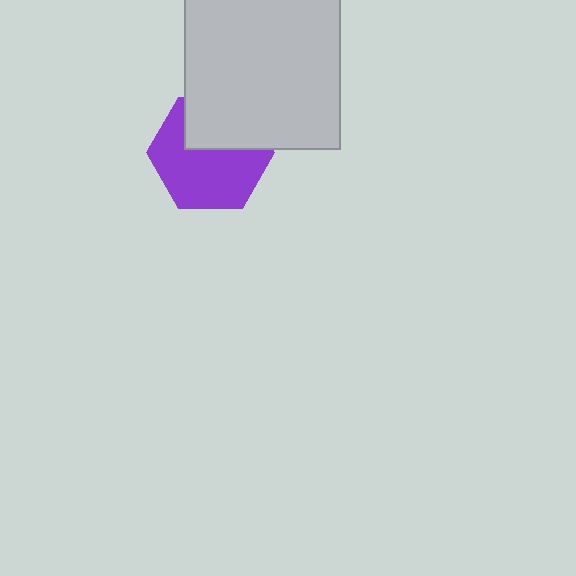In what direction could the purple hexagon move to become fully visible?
The purple hexagon could move down. That would shift it out from behind the light gray square entirely.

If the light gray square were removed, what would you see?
You would see the complete purple hexagon.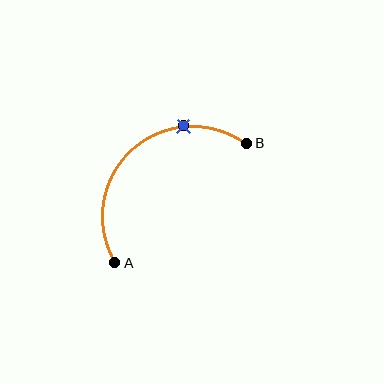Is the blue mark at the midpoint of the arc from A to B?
No. The blue mark lies on the arc but is closer to endpoint B. The arc midpoint would be at the point on the curve equidistant along the arc from both A and B.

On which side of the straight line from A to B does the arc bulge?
The arc bulges above and to the left of the straight line connecting A and B.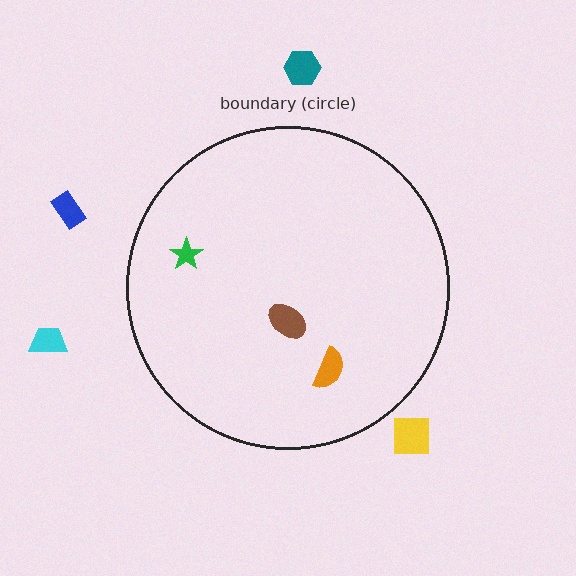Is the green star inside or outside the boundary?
Inside.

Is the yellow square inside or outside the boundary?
Outside.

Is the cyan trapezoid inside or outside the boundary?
Outside.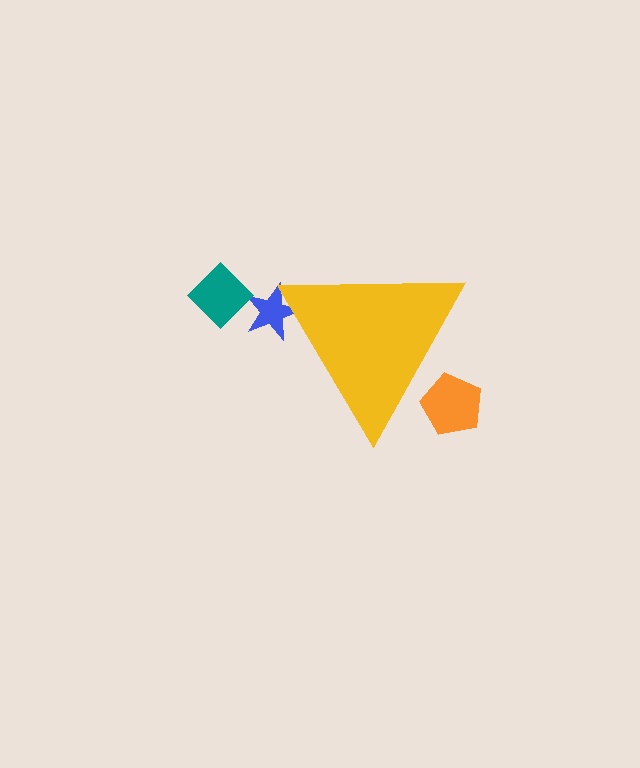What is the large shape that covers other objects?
A yellow triangle.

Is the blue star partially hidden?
Yes, the blue star is partially hidden behind the yellow triangle.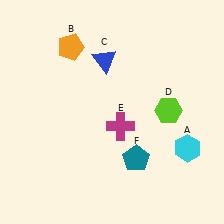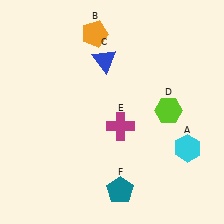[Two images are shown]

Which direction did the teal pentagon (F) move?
The teal pentagon (F) moved down.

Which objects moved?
The objects that moved are: the orange pentagon (B), the teal pentagon (F).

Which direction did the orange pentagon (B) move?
The orange pentagon (B) moved right.